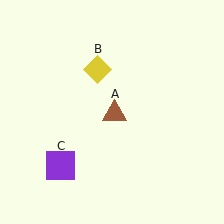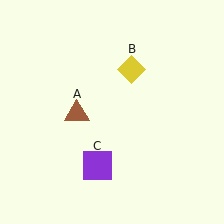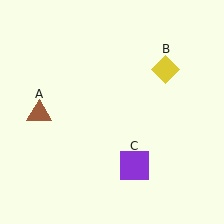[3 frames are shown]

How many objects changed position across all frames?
3 objects changed position: brown triangle (object A), yellow diamond (object B), purple square (object C).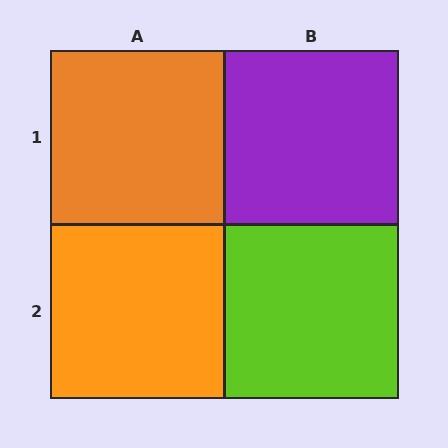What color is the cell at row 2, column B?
Lime.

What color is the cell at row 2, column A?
Orange.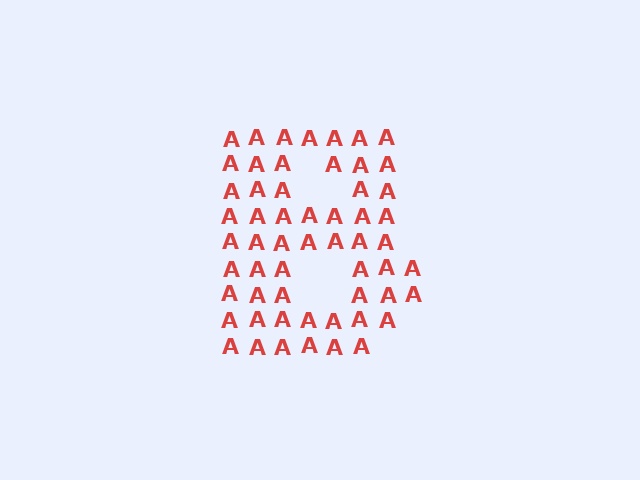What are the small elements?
The small elements are letter A's.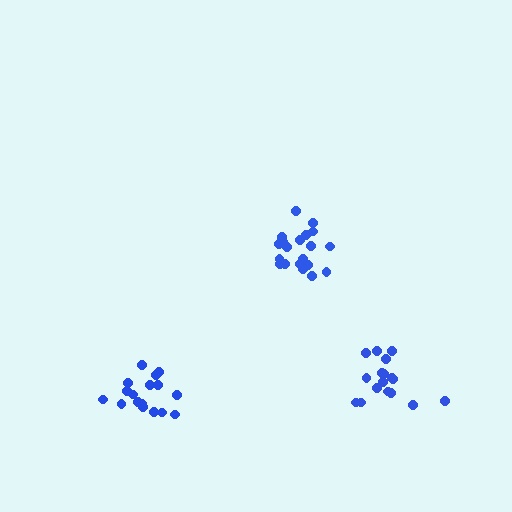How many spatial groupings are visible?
There are 3 spatial groupings.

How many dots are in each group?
Group 1: 17 dots, Group 2: 20 dots, Group 3: 17 dots (54 total).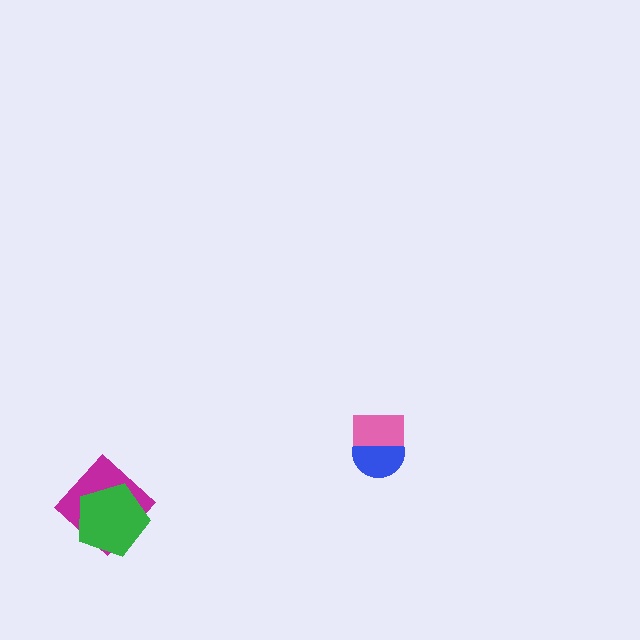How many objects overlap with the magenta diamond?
1 object overlaps with the magenta diamond.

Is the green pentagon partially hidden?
No, no other shape covers it.